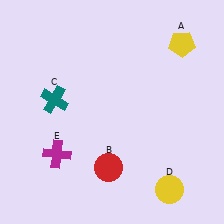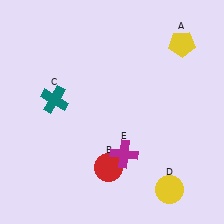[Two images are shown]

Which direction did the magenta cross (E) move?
The magenta cross (E) moved right.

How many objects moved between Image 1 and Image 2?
1 object moved between the two images.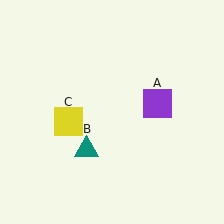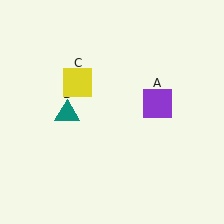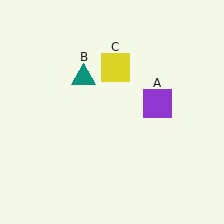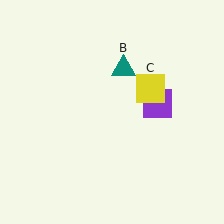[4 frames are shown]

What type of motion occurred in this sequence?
The teal triangle (object B), yellow square (object C) rotated clockwise around the center of the scene.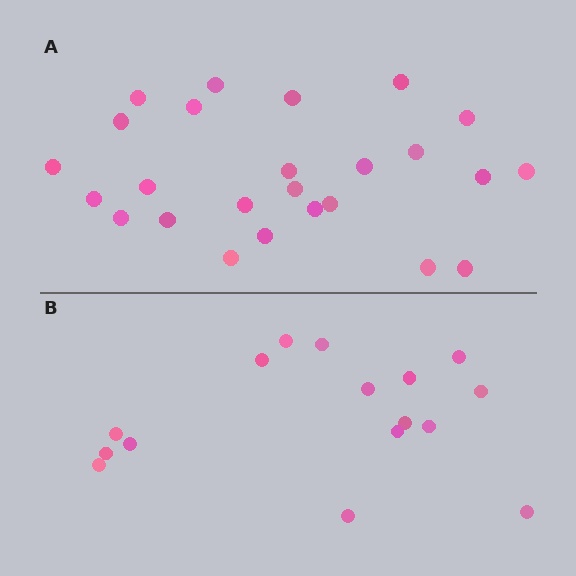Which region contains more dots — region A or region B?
Region A (the top region) has more dots.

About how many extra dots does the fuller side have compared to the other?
Region A has roughly 8 or so more dots than region B.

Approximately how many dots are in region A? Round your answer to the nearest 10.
About 20 dots. (The exact count is 25, which rounds to 20.)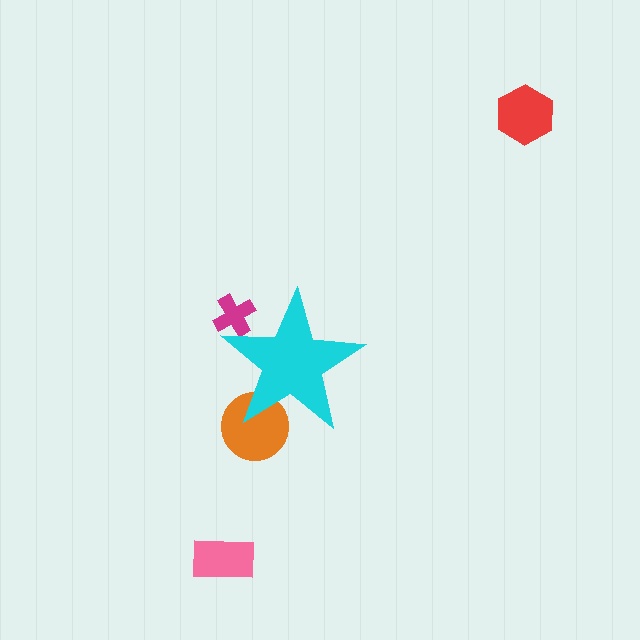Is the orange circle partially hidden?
Yes, the orange circle is partially hidden behind the cyan star.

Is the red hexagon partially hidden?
No, the red hexagon is fully visible.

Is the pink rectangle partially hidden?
No, the pink rectangle is fully visible.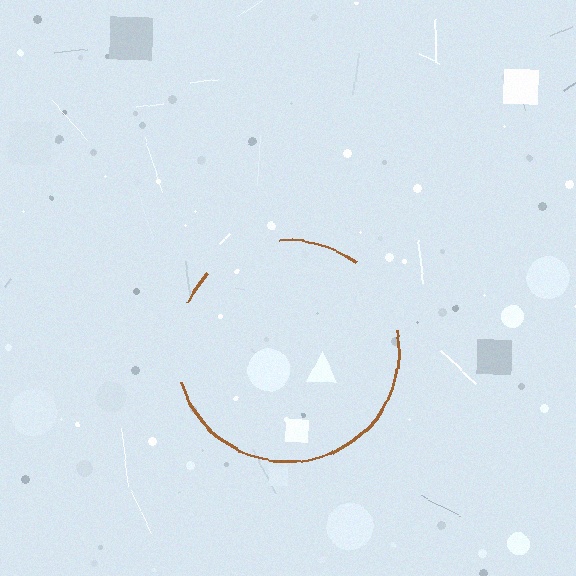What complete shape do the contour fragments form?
The contour fragments form a circle.